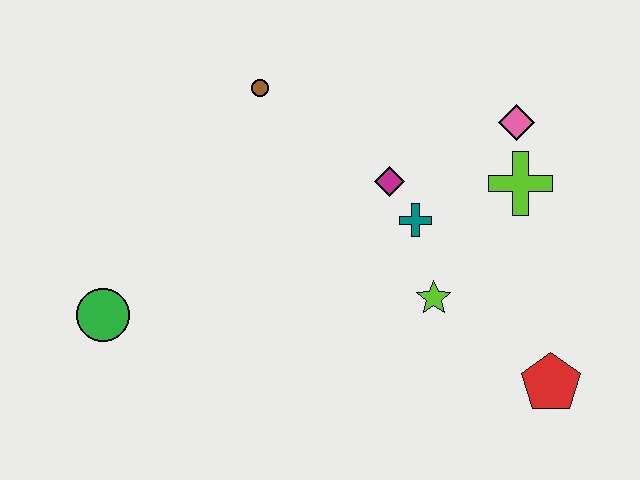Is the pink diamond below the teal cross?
No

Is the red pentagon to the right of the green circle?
Yes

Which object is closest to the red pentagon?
The lime star is closest to the red pentagon.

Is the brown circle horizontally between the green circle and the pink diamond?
Yes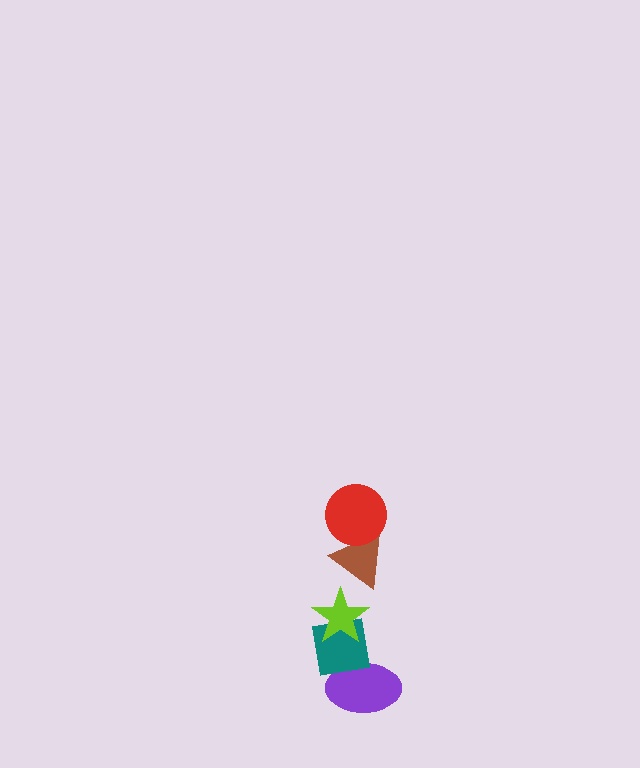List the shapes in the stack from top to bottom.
From top to bottom: the red circle, the brown triangle, the lime star, the teal square, the purple ellipse.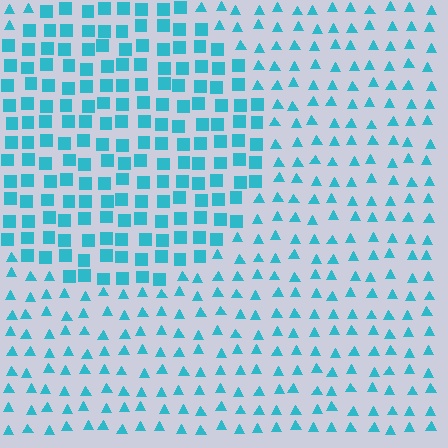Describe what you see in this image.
The image is filled with small cyan elements arranged in a uniform grid. A circle-shaped region contains squares, while the surrounding area contains triangles. The boundary is defined purely by the change in element shape.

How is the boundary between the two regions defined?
The boundary is defined by a change in element shape: squares inside vs. triangles outside. All elements share the same color and spacing.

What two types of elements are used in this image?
The image uses squares inside the circle region and triangles outside it.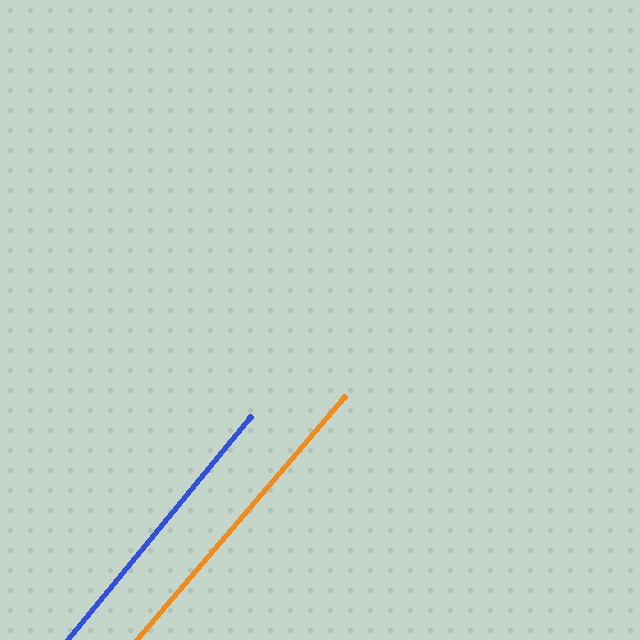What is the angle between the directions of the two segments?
Approximately 1 degree.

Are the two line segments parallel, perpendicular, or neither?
Parallel — their directions differ by only 1.1°.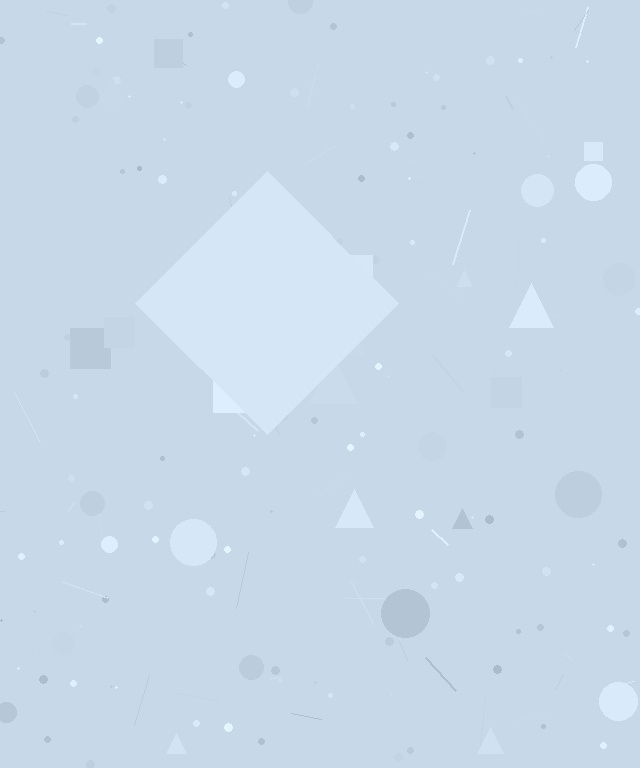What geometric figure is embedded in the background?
A diamond is embedded in the background.